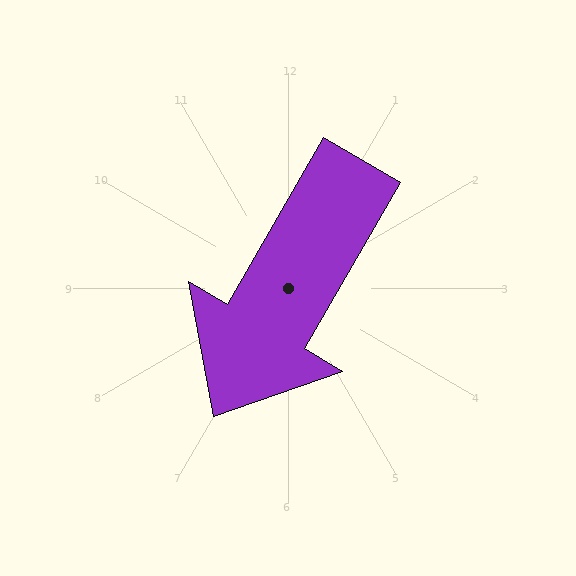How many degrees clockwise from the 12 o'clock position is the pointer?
Approximately 210 degrees.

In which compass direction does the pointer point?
Southwest.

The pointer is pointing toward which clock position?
Roughly 7 o'clock.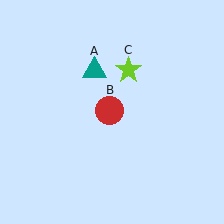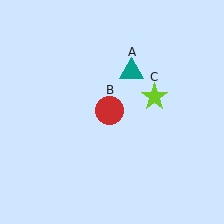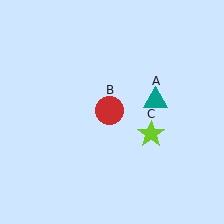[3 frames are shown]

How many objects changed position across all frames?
2 objects changed position: teal triangle (object A), lime star (object C).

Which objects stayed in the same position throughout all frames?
Red circle (object B) remained stationary.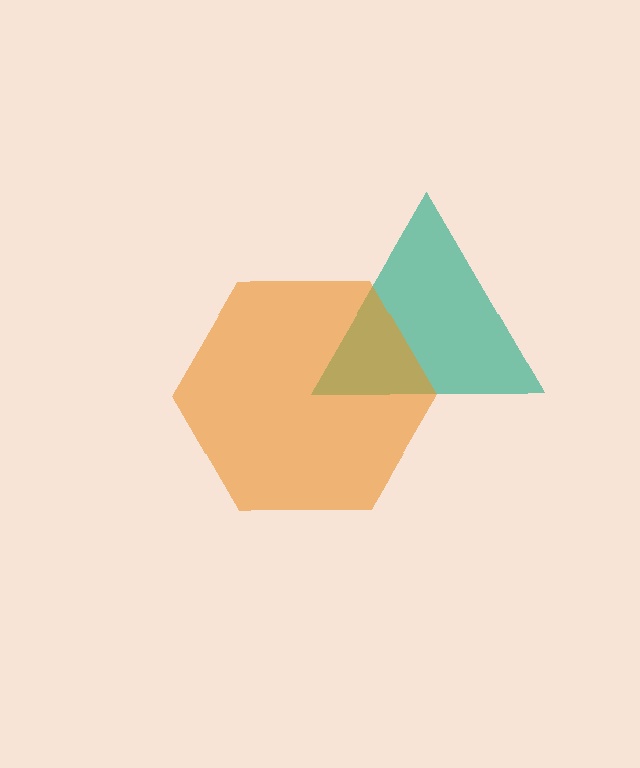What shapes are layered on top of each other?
The layered shapes are: a teal triangle, an orange hexagon.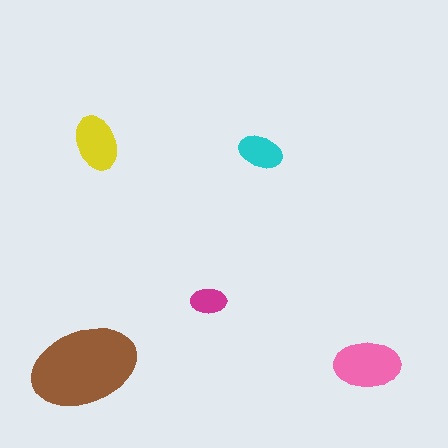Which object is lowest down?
The brown ellipse is bottommost.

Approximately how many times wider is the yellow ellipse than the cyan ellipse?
About 1.5 times wider.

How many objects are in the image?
There are 5 objects in the image.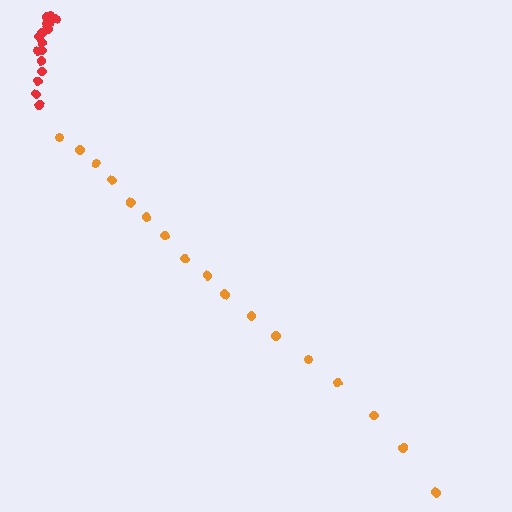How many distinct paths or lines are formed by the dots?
There are 2 distinct paths.